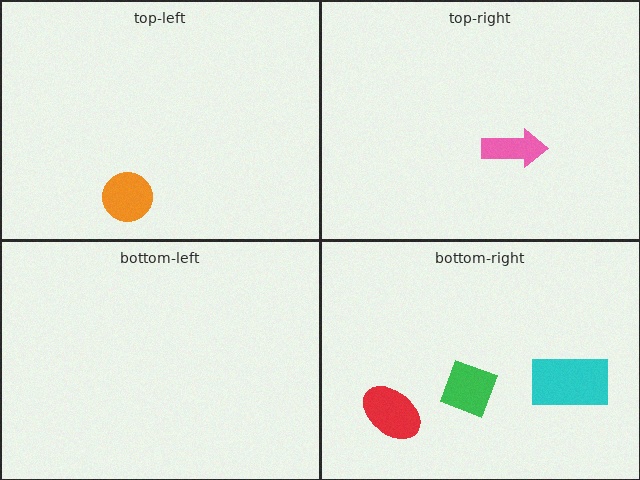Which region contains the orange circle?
The top-left region.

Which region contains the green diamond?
The bottom-right region.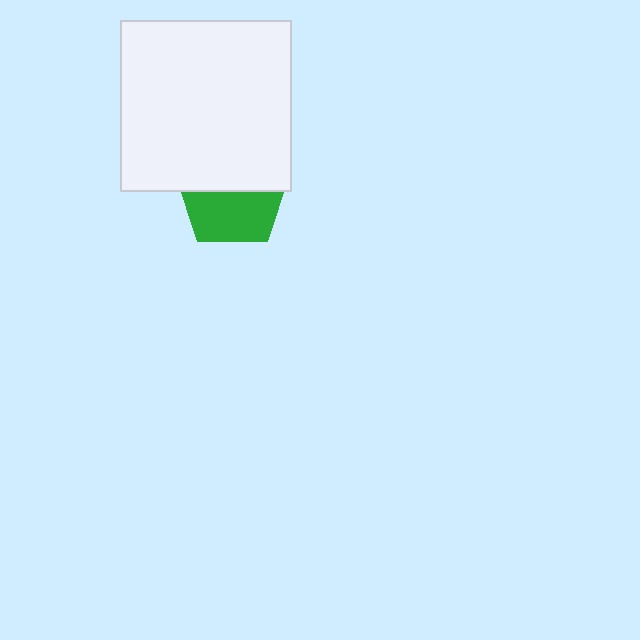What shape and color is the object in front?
The object in front is a white square.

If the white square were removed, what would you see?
You would see the complete green pentagon.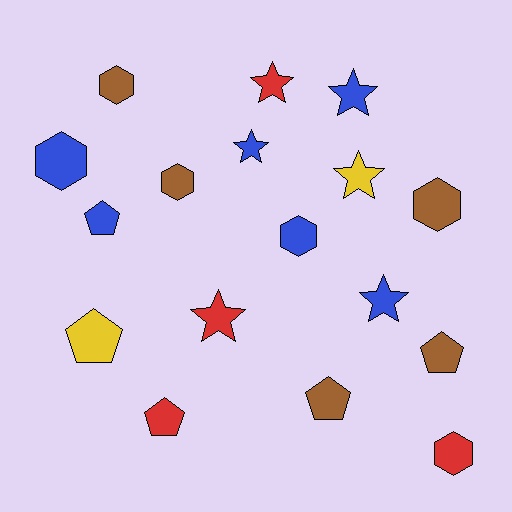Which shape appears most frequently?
Star, with 6 objects.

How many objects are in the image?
There are 17 objects.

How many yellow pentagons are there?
There is 1 yellow pentagon.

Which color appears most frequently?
Blue, with 6 objects.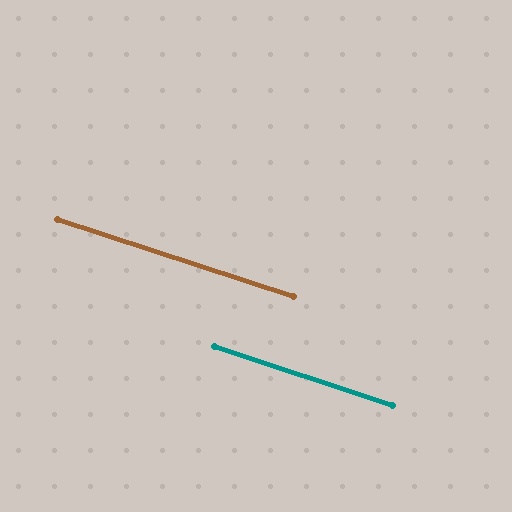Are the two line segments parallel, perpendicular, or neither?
Parallel — their directions differ by only 0.2°.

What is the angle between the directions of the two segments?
Approximately 0 degrees.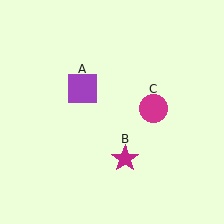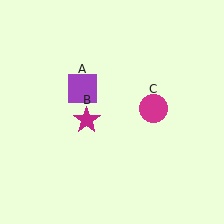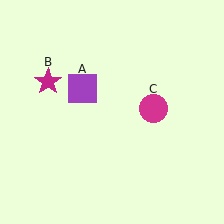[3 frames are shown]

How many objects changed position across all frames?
1 object changed position: magenta star (object B).